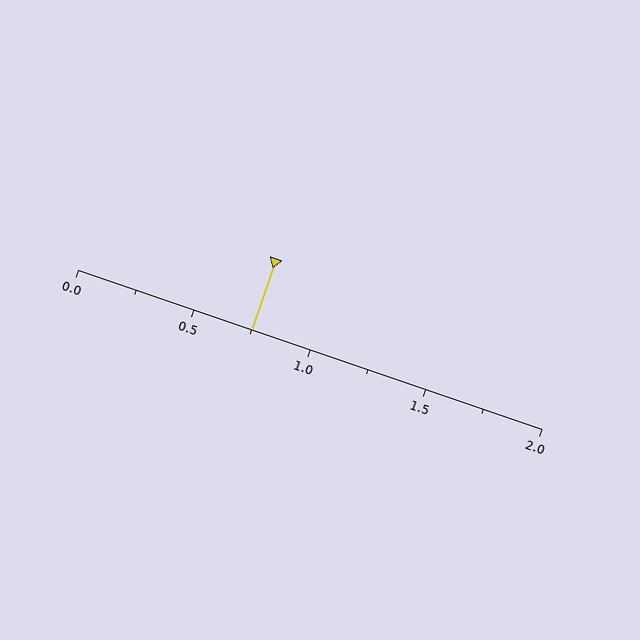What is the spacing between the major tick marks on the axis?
The major ticks are spaced 0.5 apart.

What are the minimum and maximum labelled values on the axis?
The axis runs from 0.0 to 2.0.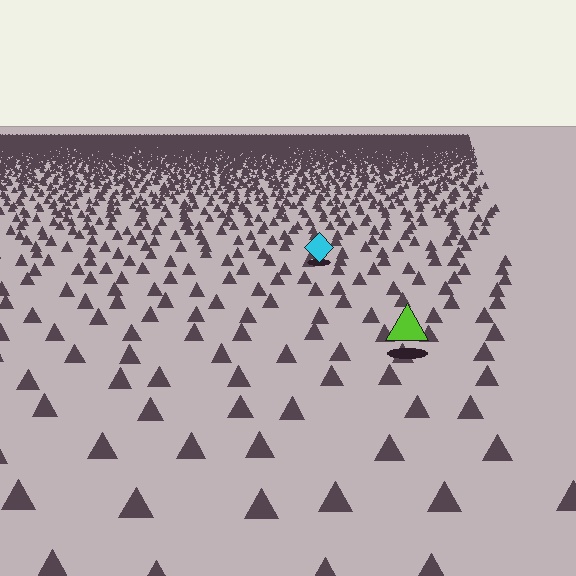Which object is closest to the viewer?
The lime triangle is closest. The texture marks near it are larger and more spread out.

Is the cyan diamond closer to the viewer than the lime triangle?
No. The lime triangle is closer — you can tell from the texture gradient: the ground texture is coarser near it.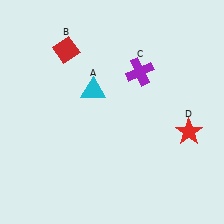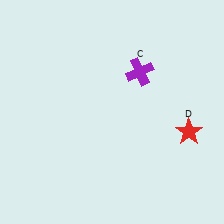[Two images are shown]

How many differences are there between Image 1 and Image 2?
There are 2 differences between the two images.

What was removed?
The red diamond (B), the cyan triangle (A) were removed in Image 2.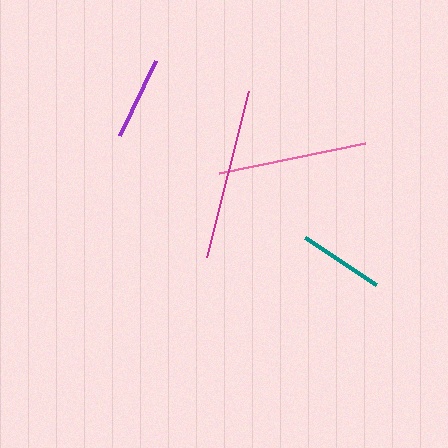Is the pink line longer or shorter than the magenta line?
The magenta line is longer than the pink line.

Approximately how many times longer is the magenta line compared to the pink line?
The magenta line is approximately 1.1 times the length of the pink line.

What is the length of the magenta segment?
The magenta segment is approximately 171 pixels long.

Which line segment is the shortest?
The purple line is the shortest at approximately 83 pixels.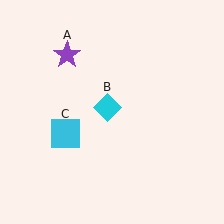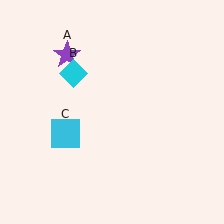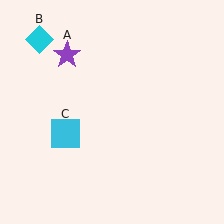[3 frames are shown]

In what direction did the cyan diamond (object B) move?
The cyan diamond (object B) moved up and to the left.